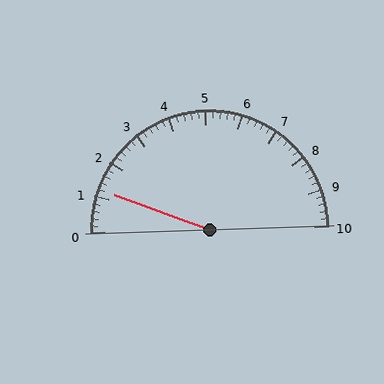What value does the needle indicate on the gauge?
The needle indicates approximately 1.2.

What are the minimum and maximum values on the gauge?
The gauge ranges from 0 to 10.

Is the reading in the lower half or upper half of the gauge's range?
The reading is in the lower half of the range (0 to 10).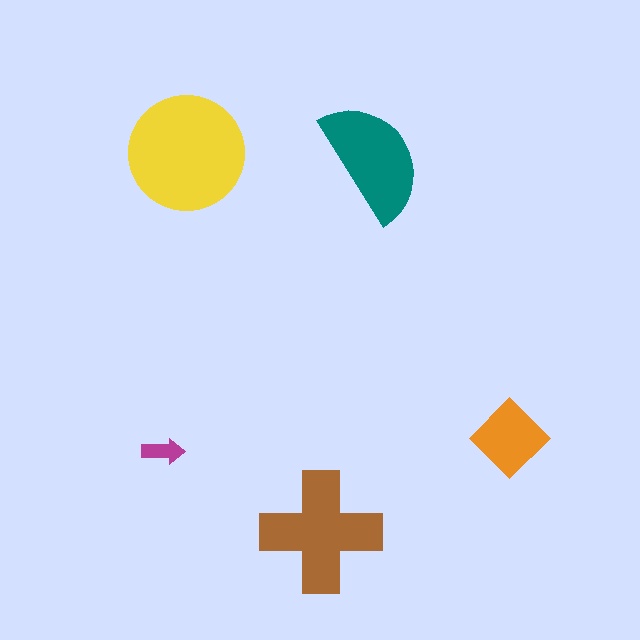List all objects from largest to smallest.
The yellow circle, the brown cross, the teal semicircle, the orange diamond, the magenta arrow.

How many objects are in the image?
There are 5 objects in the image.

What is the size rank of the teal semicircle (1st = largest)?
3rd.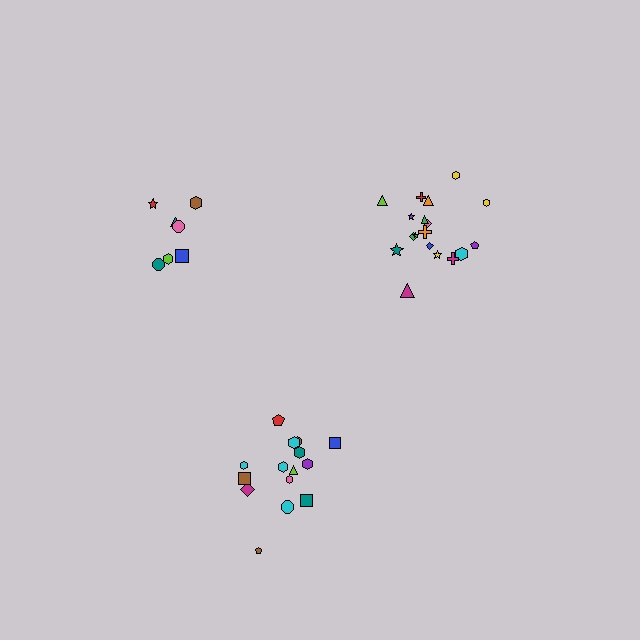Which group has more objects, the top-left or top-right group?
The top-right group.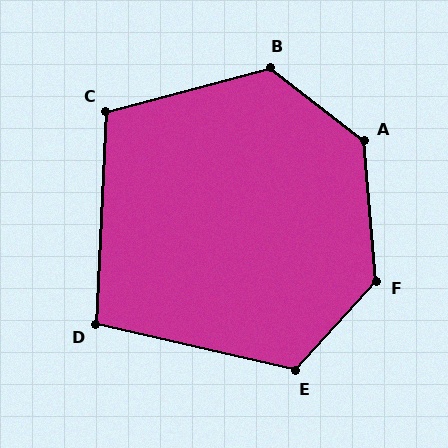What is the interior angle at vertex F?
Approximately 133 degrees (obtuse).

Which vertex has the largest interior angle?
A, at approximately 133 degrees.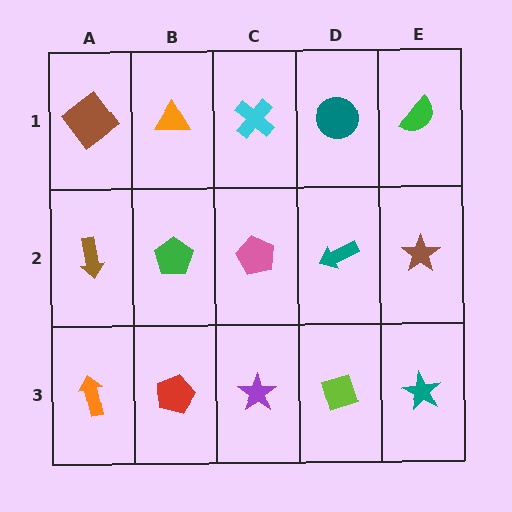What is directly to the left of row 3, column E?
A lime diamond.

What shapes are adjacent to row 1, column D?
A teal arrow (row 2, column D), a cyan cross (row 1, column C), a green semicircle (row 1, column E).